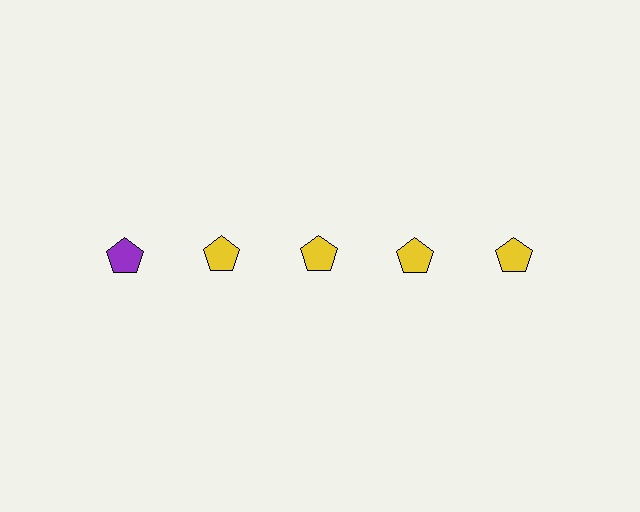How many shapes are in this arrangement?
There are 5 shapes arranged in a grid pattern.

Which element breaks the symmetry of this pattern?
The purple pentagon in the top row, leftmost column breaks the symmetry. All other shapes are yellow pentagons.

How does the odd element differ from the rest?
It has a different color: purple instead of yellow.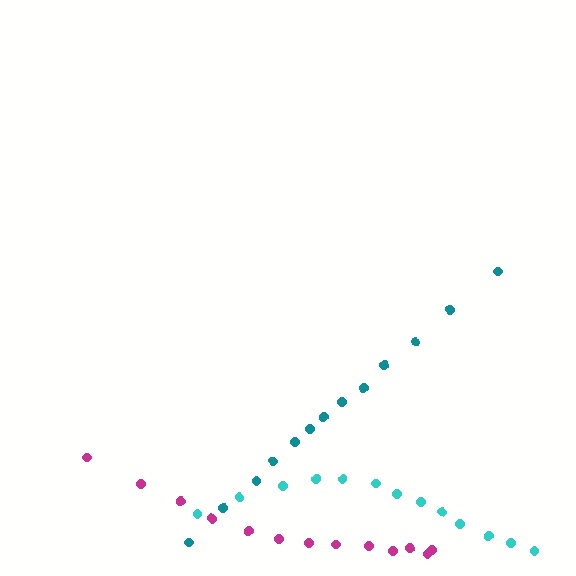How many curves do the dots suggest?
There are 3 distinct paths.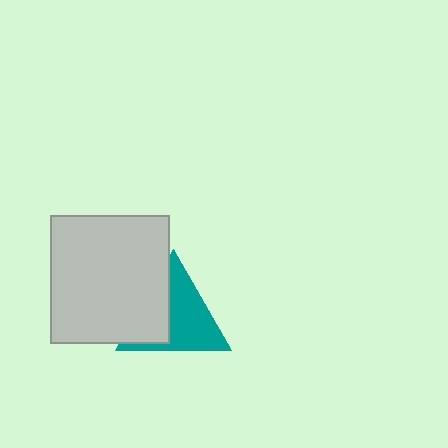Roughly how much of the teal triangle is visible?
About half of it is visible (roughly 64%).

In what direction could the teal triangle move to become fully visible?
The teal triangle could move right. That would shift it out from behind the light gray rectangle entirely.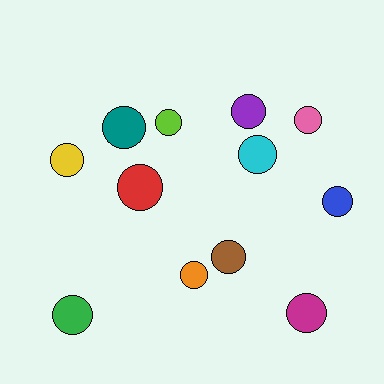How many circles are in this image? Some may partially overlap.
There are 12 circles.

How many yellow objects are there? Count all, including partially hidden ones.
There is 1 yellow object.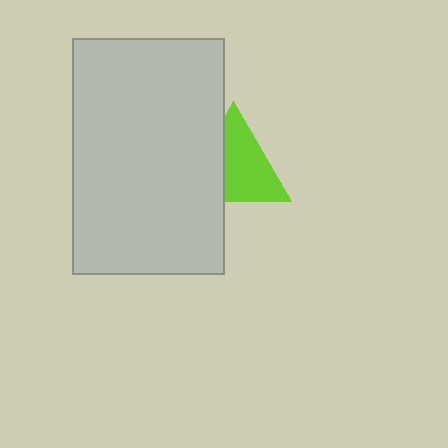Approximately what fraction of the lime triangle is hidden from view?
Roughly 37% of the lime triangle is hidden behind the light gray rectangle.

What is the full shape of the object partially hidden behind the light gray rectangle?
The partially hidden object is a lime triangle.